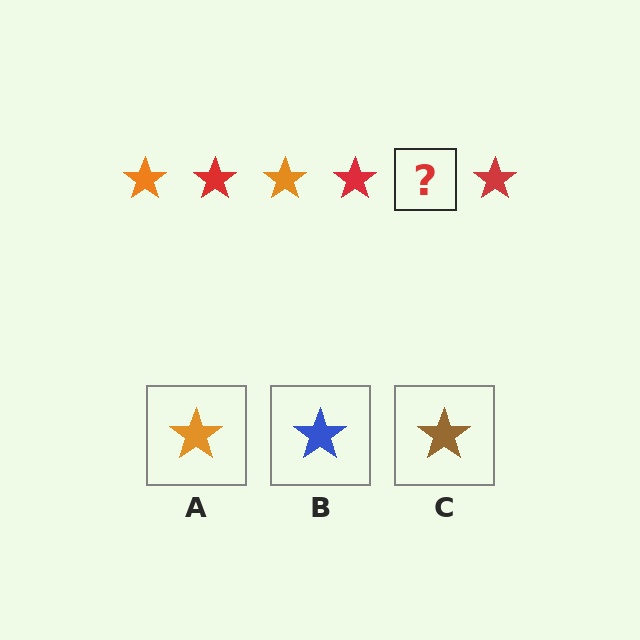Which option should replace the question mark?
Option A.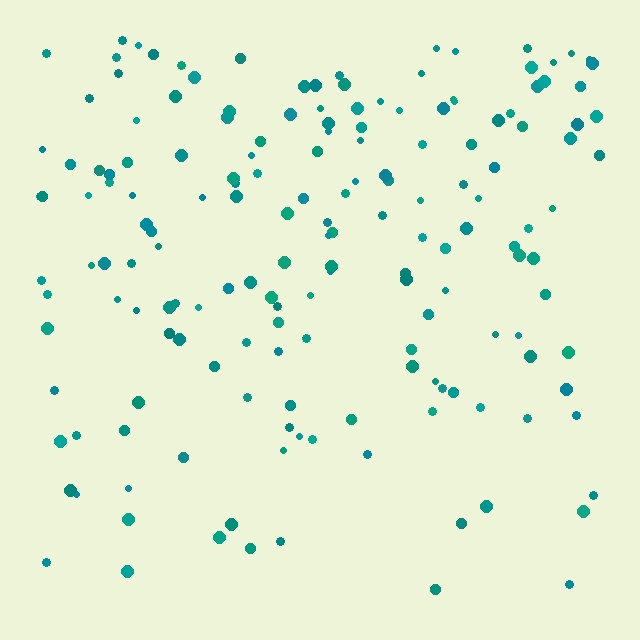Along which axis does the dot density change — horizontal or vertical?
Vertical.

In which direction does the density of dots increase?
From bottom to top, with the top side densest.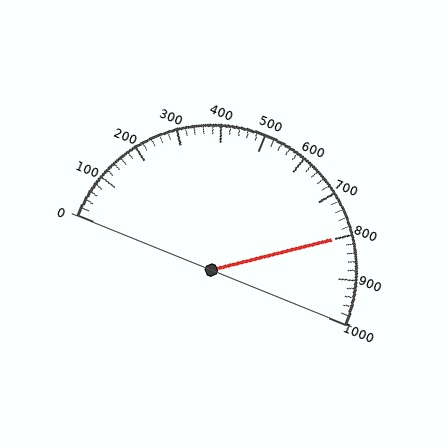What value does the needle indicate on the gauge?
The needle indicates approximately 800.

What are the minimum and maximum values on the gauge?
The gauge ranges from 0 to 1000.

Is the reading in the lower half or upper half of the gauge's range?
The reading is in the upper half of the range (0 to 1000).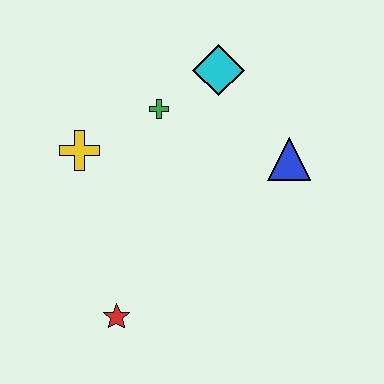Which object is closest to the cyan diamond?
The green cross is closest to the cyan diamond.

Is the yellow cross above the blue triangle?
Yes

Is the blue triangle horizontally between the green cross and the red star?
No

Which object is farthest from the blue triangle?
The red star is farthest from the blue triangle.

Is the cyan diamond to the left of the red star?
No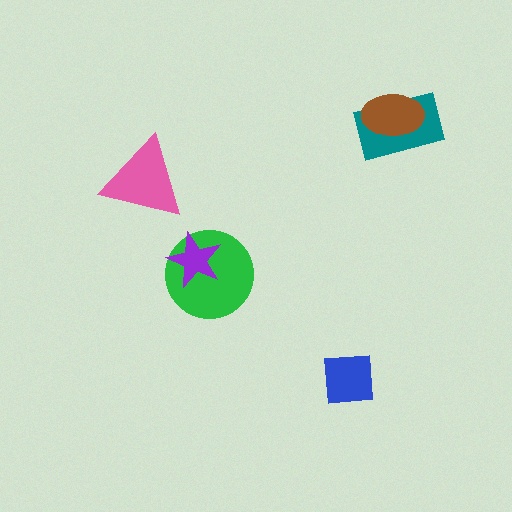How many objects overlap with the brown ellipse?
1 object overlaps with the brown ellipse.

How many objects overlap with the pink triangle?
0 objects overlap with the pink triangle.